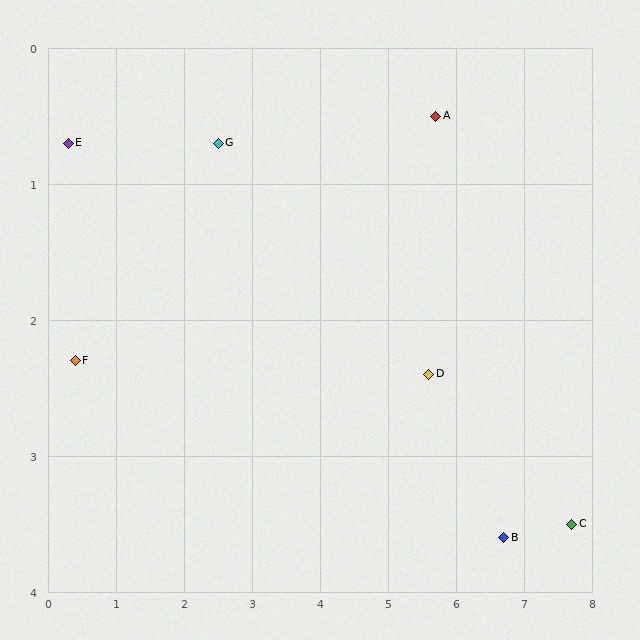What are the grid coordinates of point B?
Point B is at approximately (6.7, 3.6).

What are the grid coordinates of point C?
Point C is at approximately (7.7, 3.5).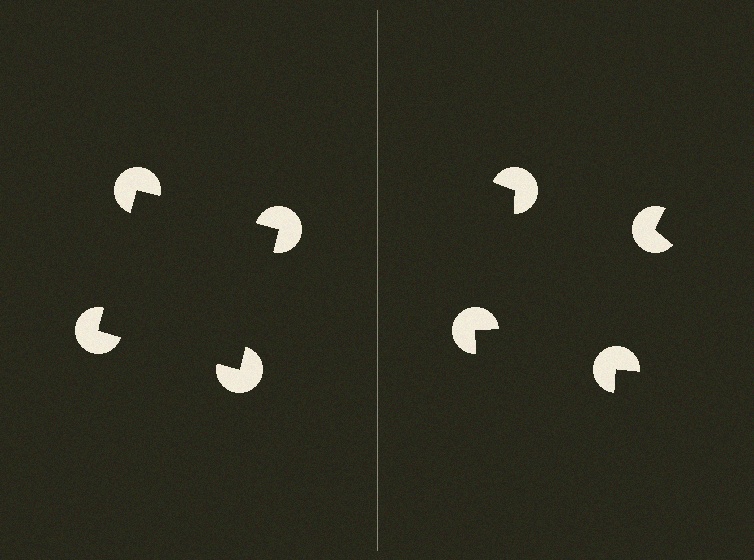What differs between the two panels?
The pac-man discs are positioned identically on both sides; only the wedge orientations differ. On the left they align to a square; on the right they are misaligned.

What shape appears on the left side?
An illusory square.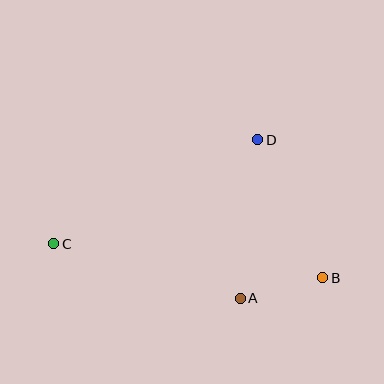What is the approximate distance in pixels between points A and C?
The distance between A and C is approximately 194 pixels.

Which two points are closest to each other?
Points A and B are closest to each other.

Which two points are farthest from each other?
Points B and C are farthest from each other.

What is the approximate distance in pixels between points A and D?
The distance between A and D is approximately 159 pixels.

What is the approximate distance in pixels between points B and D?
The distance between B and D is approximately 152 pixels.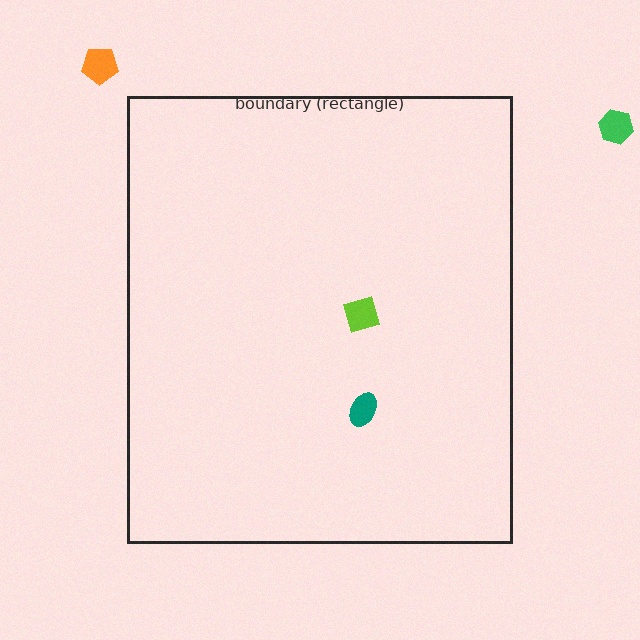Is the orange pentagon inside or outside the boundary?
Outside.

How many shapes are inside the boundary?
2 inside, 2 outside.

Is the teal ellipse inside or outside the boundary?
Inside.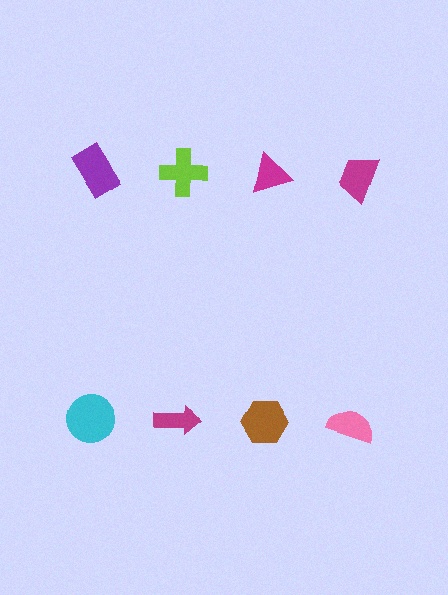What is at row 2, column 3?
A brown hexagon.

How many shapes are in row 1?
4 shapes.